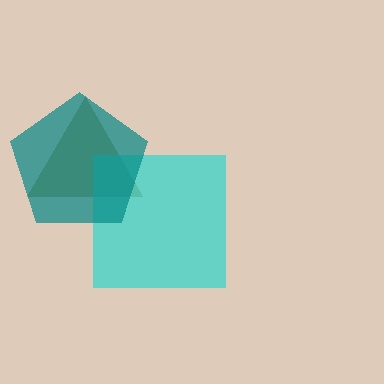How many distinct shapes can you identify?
There are 3 distinct shapes: a brown triangle, a cyan square, a teal pentagon.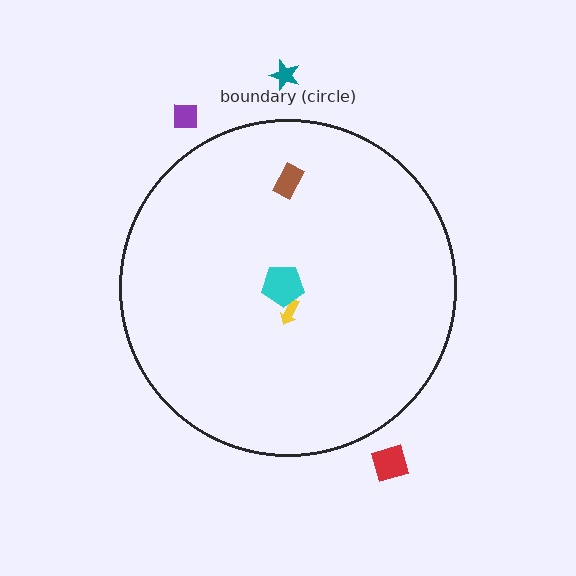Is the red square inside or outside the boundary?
Outside.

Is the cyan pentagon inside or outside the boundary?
Inside.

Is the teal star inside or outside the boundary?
Outside.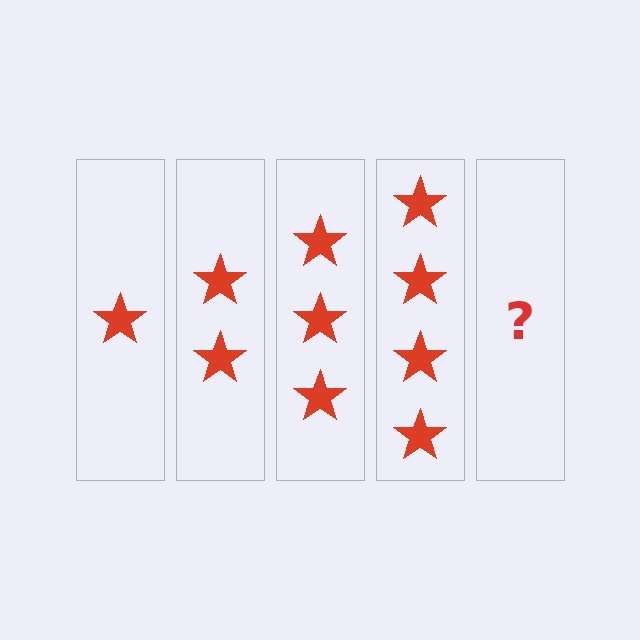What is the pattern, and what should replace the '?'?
The pattern is that each step adds one more star. The '?' should be 5 stars.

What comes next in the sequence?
The next element should be 5 stars.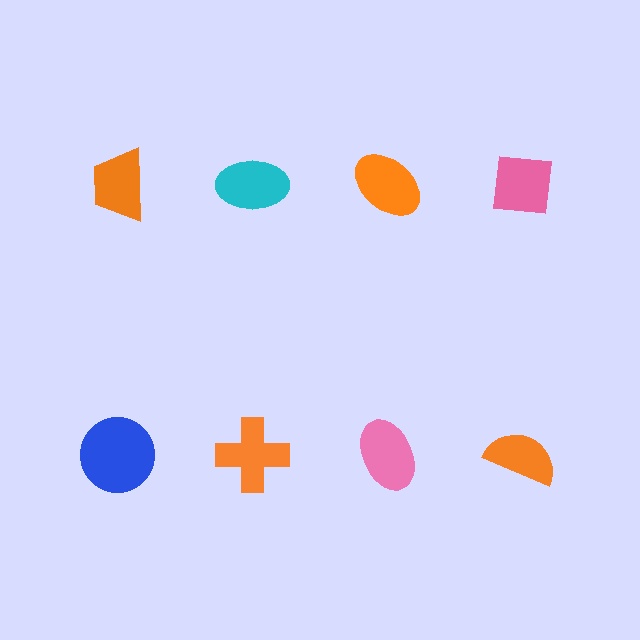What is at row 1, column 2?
A cyan ellipse.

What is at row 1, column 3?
An orange ellipse.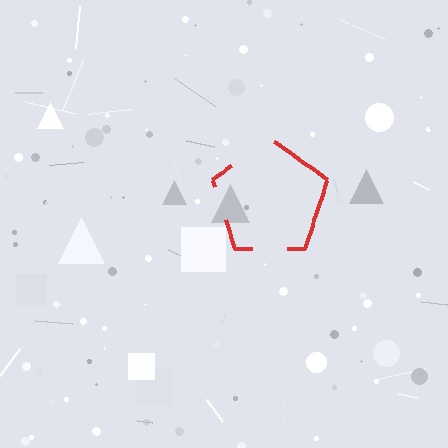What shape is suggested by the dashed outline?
The dashed outline suggests a pentagon.